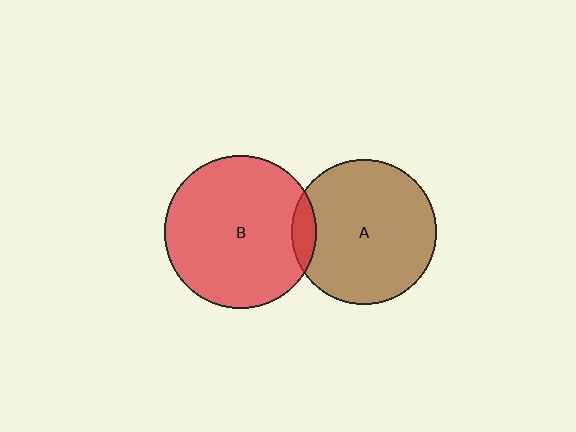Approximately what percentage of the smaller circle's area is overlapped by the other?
Approximately 10%.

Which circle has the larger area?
Circle B (red).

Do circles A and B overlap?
Yes.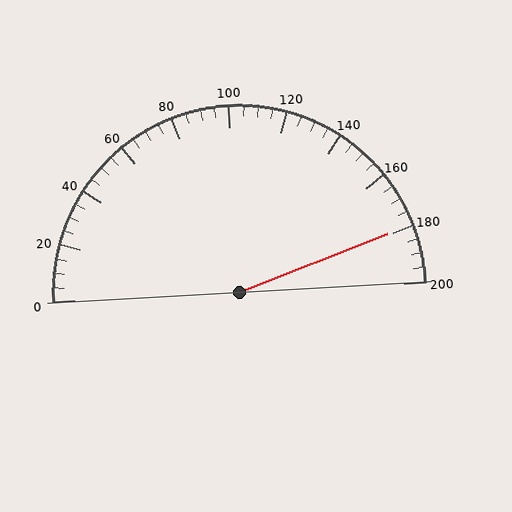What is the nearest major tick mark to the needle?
The nearest major tick mark is 180.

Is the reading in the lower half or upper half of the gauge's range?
The reading is in the upper half of the range (0 to 200).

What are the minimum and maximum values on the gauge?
The gauge ranges from 0 to 200.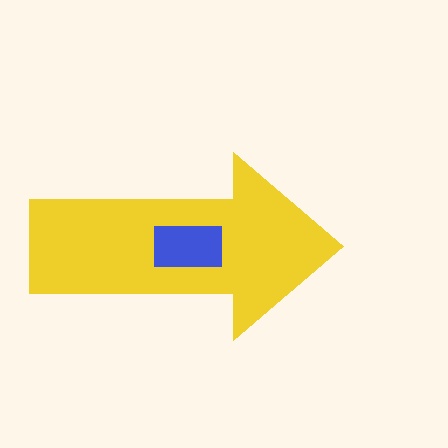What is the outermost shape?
The yellow arrow.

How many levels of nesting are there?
2.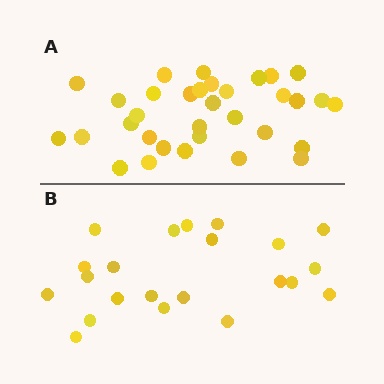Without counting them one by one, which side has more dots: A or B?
Region A (the top region) has more dots.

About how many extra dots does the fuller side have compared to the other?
Region A has roughly 12 or so more dots than region B.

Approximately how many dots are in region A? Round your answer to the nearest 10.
About 30 dots. (The exact count is 33, which rounds to 30.)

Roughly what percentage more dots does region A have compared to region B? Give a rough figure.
About 50% more.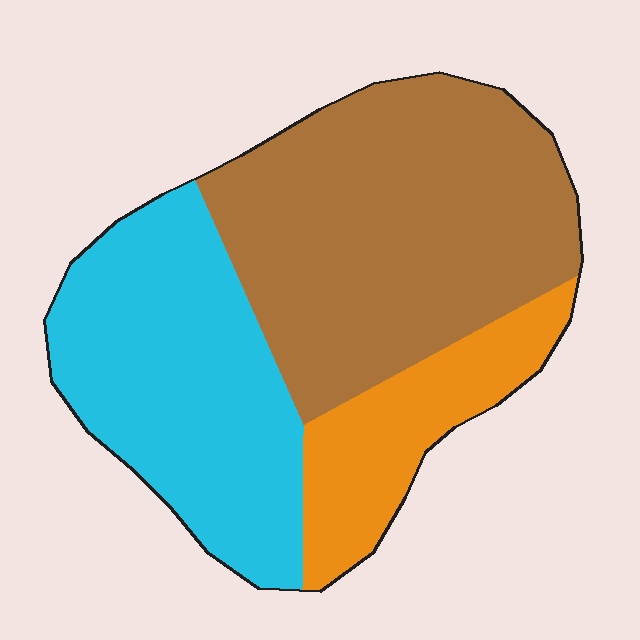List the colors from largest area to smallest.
From largest to smallest: brown, cyan, orange.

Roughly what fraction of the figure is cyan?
Cyan covers around 35% of the figure.